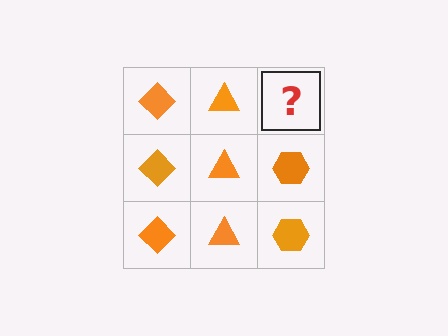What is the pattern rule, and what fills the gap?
The rule is that each column has a consistent shape. The gap should be filled with an orange hexagon.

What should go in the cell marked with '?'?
The missing cell should contain an orange hexagon.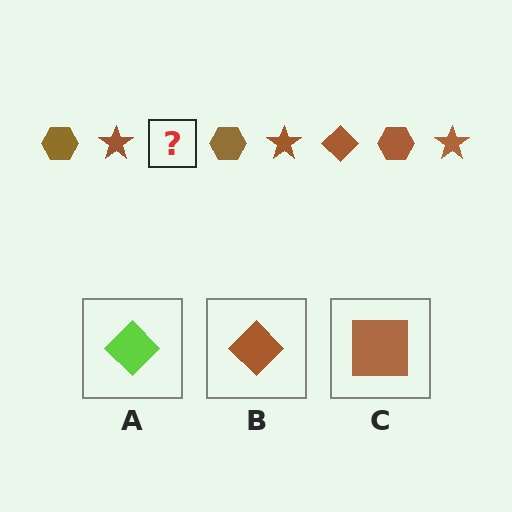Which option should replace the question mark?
Option B.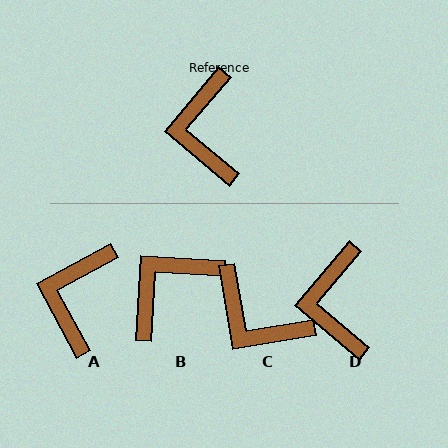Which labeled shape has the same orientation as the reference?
D.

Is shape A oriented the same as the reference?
No, it is off by about 21 degrees.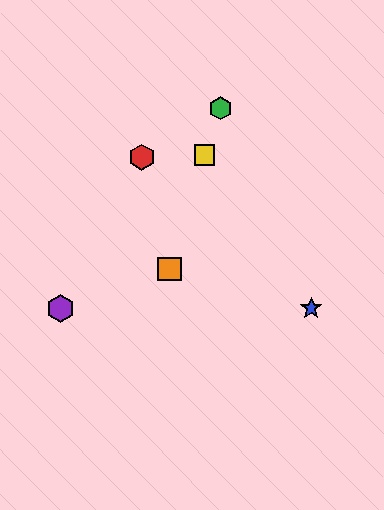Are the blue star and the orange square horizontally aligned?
No, the blue star is at y≈309 and the orange square is at y≈269.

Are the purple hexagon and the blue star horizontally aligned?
Yes, both are at y≈308.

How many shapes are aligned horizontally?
2 shapes (the blue star, the purple hexagon) are aligned horizontally.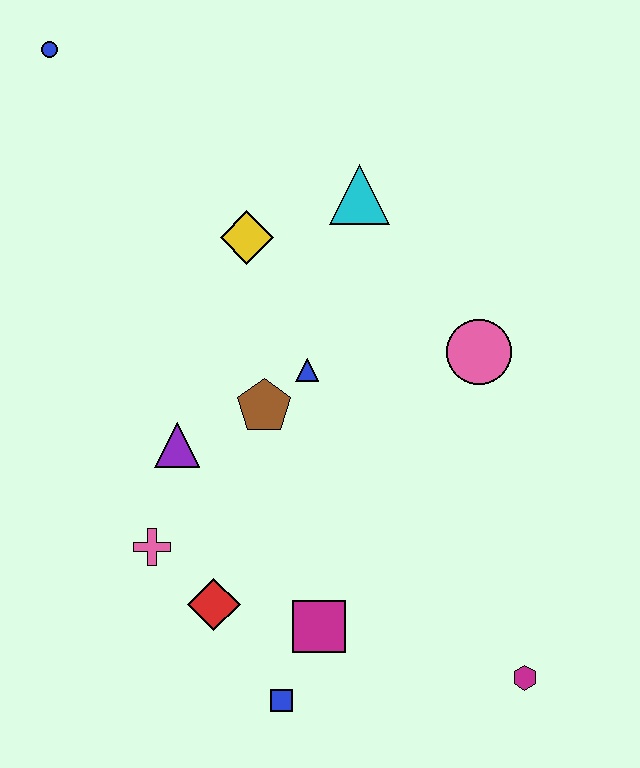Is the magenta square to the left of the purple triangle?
No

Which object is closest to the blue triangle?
The brown pentagon is closest to the blue triangle.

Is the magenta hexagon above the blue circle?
No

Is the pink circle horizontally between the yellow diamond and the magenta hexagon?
Yes